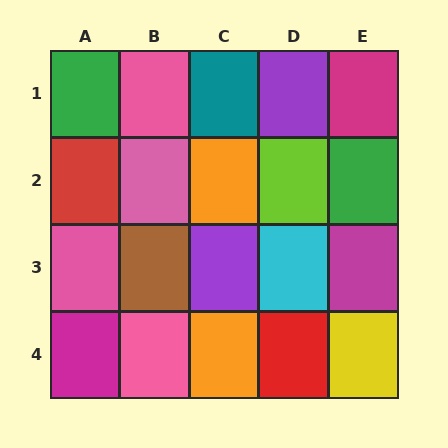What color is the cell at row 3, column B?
Brown.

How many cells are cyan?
1 cell is cyan.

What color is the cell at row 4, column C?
Orange.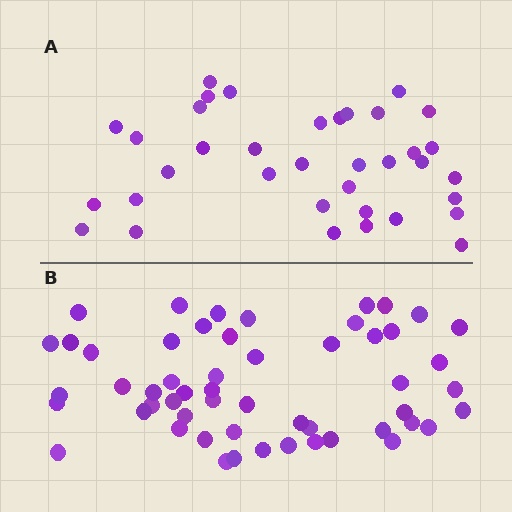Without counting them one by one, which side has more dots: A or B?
Region B (the bottom region) has more dots.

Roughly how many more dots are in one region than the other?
Region B has approximately 20 more dots than region A.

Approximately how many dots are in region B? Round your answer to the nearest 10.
About 50 dots. (The exact count is 54, which rounds to 50.)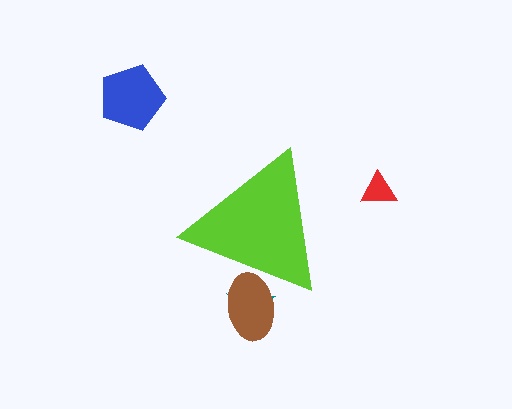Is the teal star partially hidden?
Yes, the teal star is partially hidden behind the lime triangle.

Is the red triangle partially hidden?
No, the red triangle is fully visible.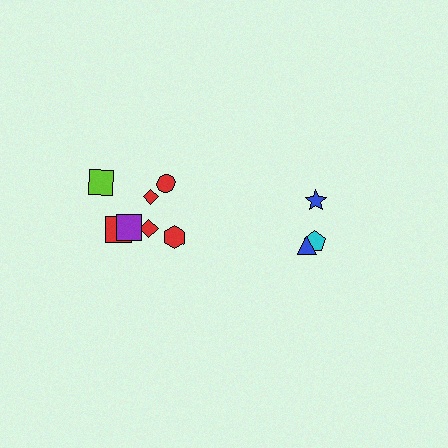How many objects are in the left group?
There are 7 objects.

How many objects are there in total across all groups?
There are 10 objects.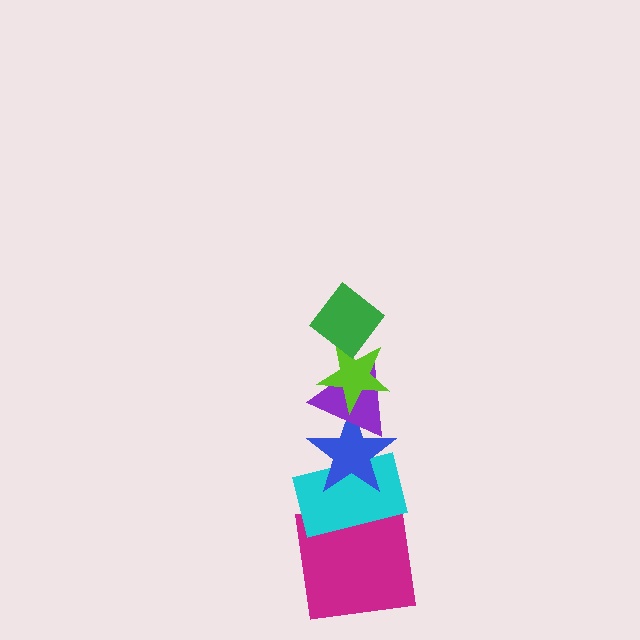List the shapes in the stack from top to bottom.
From top to bottom: the green diamond, the lime star, the purple triangle, the blue star, the cyan rectangle, the magenta square.